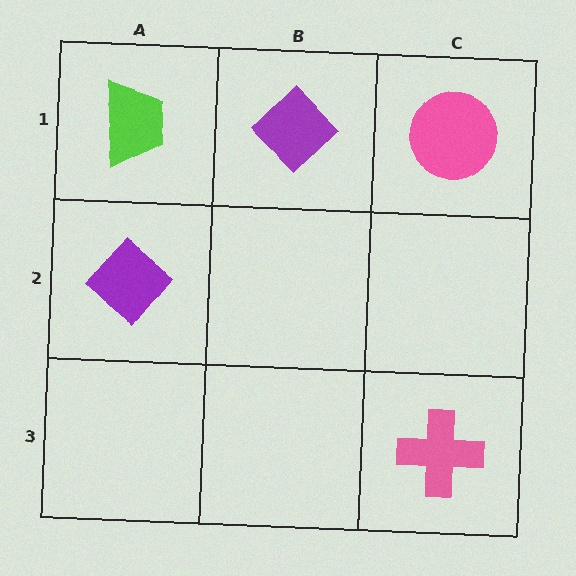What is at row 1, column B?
A purple diamond.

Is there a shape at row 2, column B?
No, that cell is empty.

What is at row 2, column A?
A purple diamond.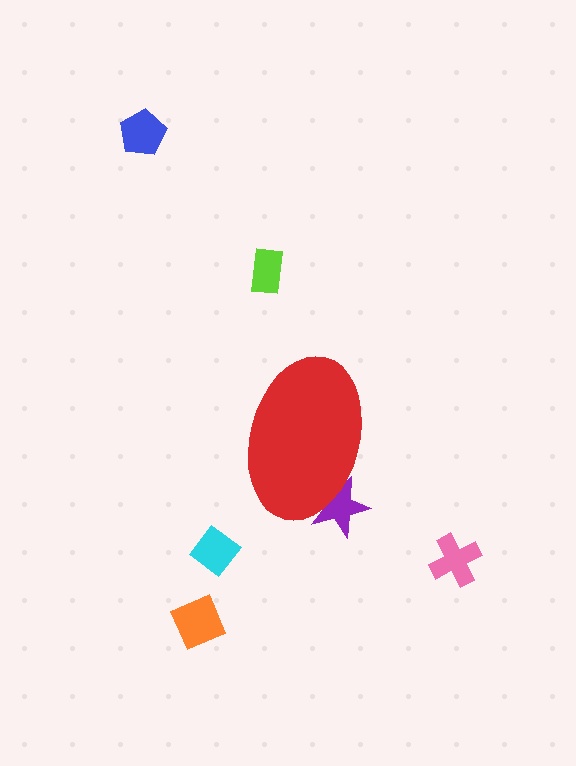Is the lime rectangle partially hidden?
No, the lime rectangle is fully visible.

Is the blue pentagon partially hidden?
No, the blue pentagon is fully visible.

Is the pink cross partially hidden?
No, the pink cross is fully visible.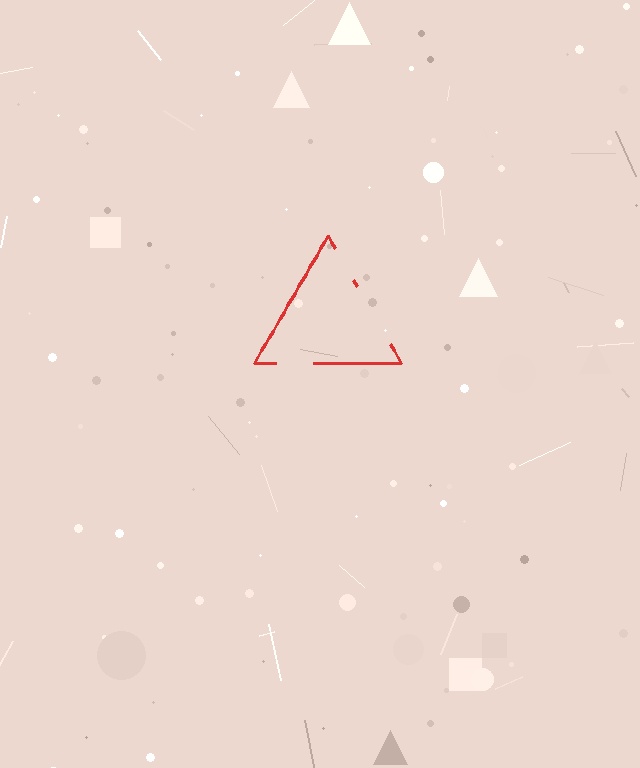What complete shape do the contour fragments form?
The contour fragments form a triangle.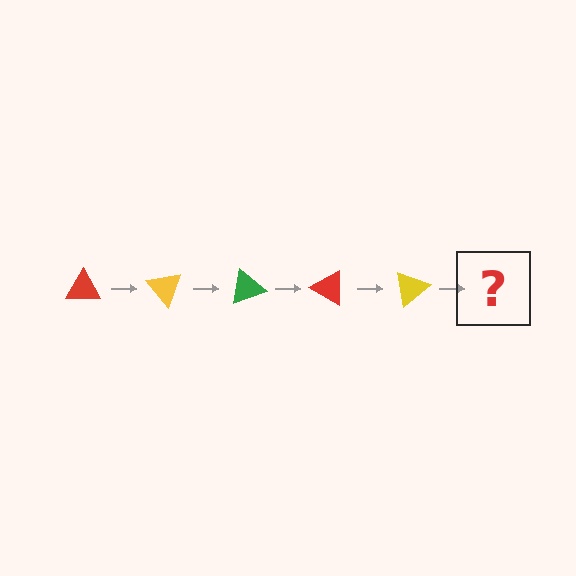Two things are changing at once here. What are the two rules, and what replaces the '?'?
The two rules are that it rotates 50 degrees each step and the color cycles through red, yellow, and green. The '?' should be a green triangle, rotated 250 degrees from the start.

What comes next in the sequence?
The next element should be a green triangle, rotated 250 degrees from the start.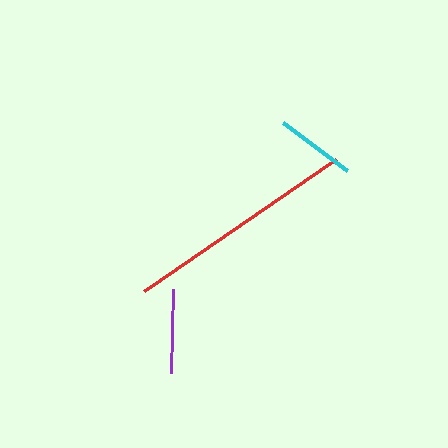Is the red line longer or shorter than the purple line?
The red line is longer than the purple line.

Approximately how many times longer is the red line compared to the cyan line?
The red line is approximately 2.9 times the length of the cyan line.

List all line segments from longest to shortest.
From longest to shortest: red, purple, cyan.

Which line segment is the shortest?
The cyan line is the shortest at approximately 80 pixels.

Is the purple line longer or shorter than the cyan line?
The purple line is longer than the cyan line.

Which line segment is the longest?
The red line is the longest at approximately 232 pixels.